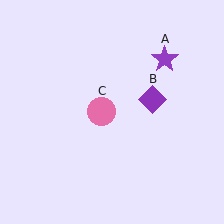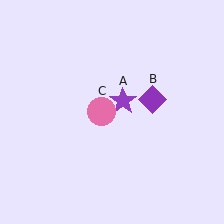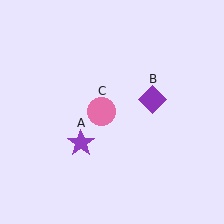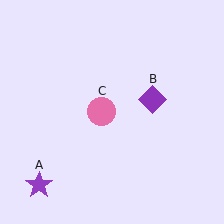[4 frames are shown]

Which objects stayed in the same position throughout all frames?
Purple diamond (object B) and pink circle (object C) remained stationary.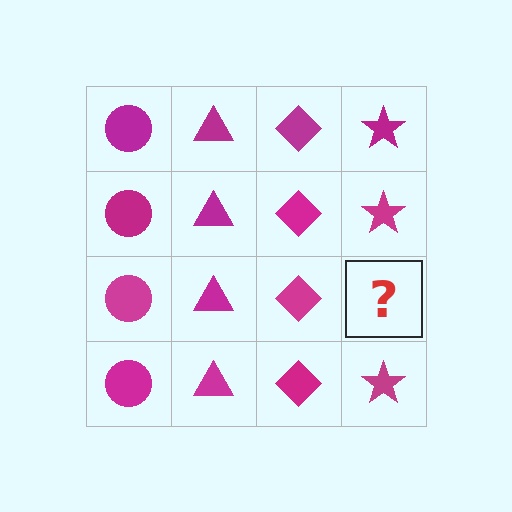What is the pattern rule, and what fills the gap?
The rule is that each column has a consistent shape. The gap should be filled with a magenta star.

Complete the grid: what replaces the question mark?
The question mark should be replaced with a magenta star.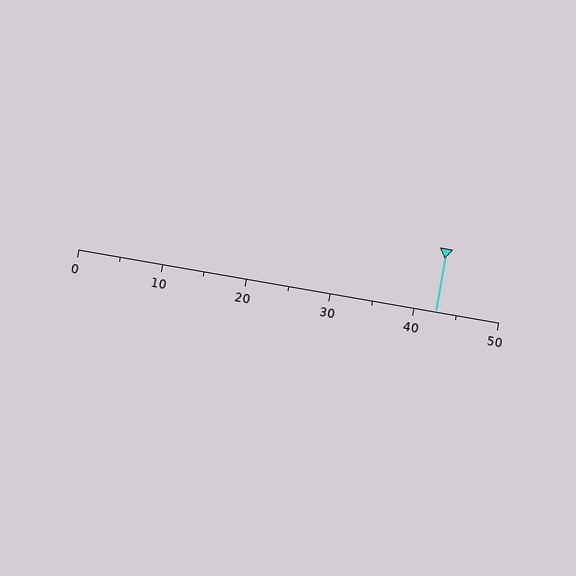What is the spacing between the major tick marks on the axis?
The major ticks are spaced 10 apart.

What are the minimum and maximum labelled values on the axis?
The axis runs from 0 to 50.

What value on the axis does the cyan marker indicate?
The marker indicates approximately 42.5.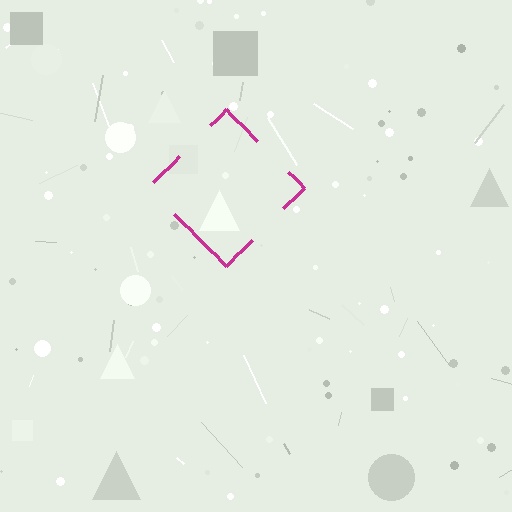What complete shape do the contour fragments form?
The contour fragments form a diamond.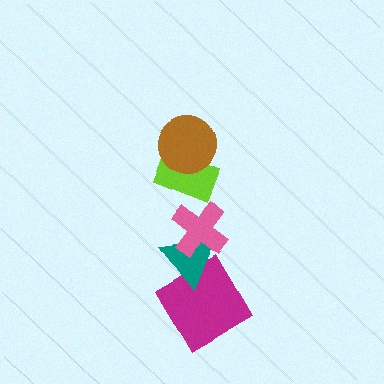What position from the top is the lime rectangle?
The lime rectangle is 2nd from the top.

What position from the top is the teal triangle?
The teal triangle is 4th from the top.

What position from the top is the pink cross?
The pink cross is 3rd from the top.